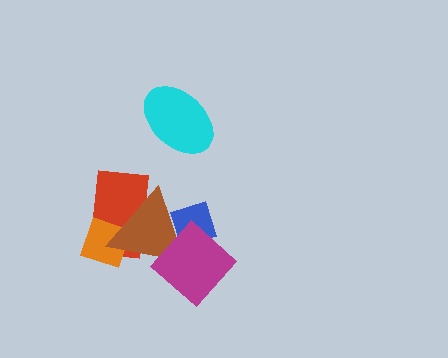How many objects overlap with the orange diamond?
2 objects overlap with the orange diamond.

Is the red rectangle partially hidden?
Yes, it is partially covered by another shape.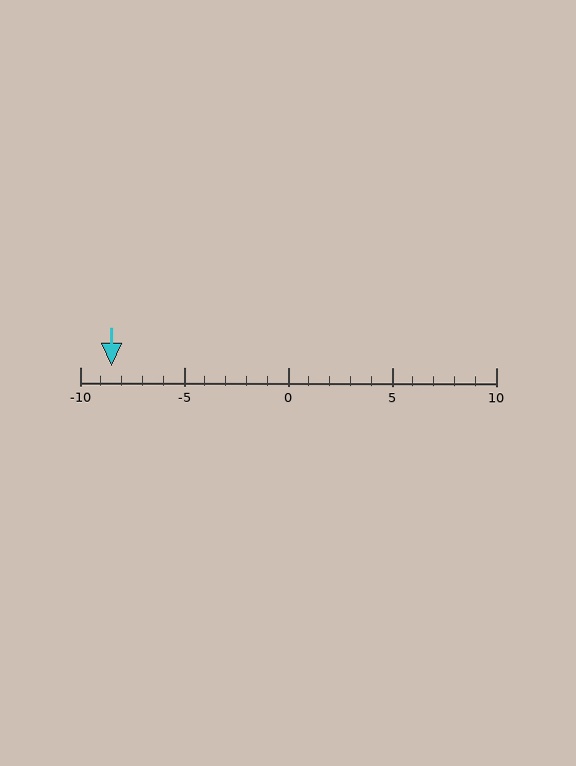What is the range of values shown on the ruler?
The ruler shows values from -10 to 10.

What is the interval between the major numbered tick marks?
The major tick marks are spaced 5 units apart.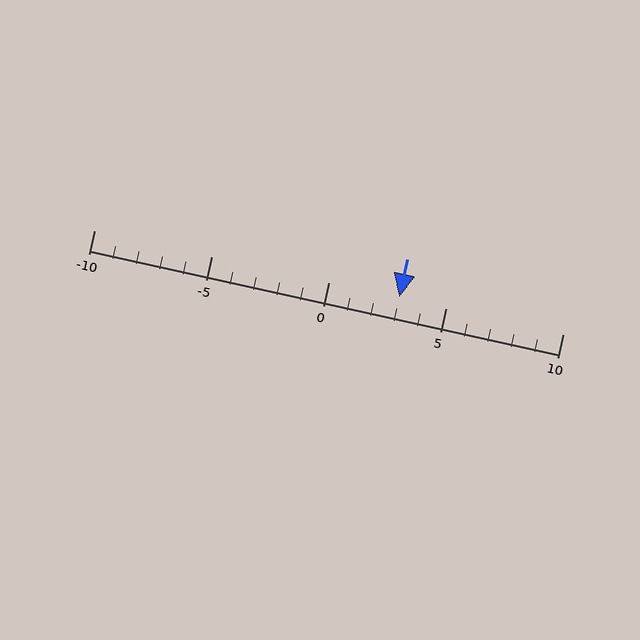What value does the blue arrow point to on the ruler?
The blue arrow points to approximately 3.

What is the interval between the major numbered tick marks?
The major tick marks are spaced 5 units apart.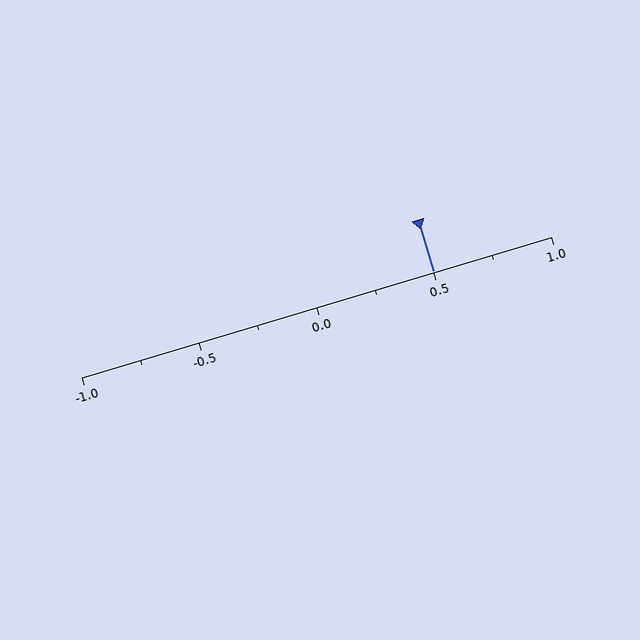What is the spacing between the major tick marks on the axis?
The major ticks are spaced 0.5 apart.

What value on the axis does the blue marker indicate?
The marker indicates approximately 0.5.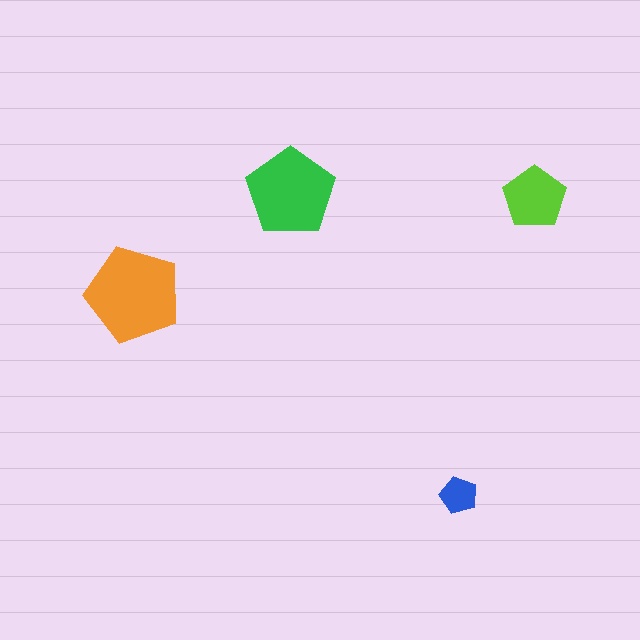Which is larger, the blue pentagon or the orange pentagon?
The orange one.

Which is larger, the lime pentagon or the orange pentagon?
The orange one.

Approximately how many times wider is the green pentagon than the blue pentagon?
About 2.5 times wider.